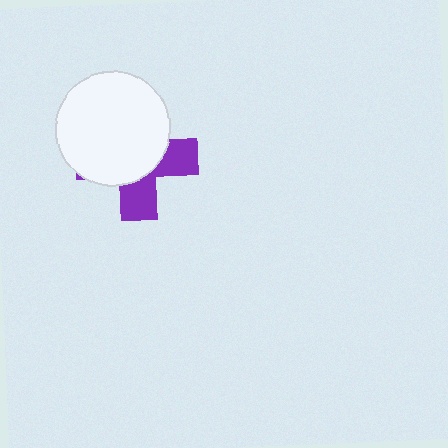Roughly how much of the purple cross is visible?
A small part of it is visible (roughly 37%).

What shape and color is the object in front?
The object in front is a white circle.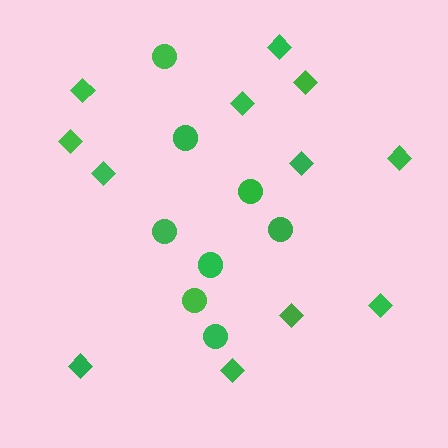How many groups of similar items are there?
There are 2 groups: one group of diamonds (12) and one group of circles (8).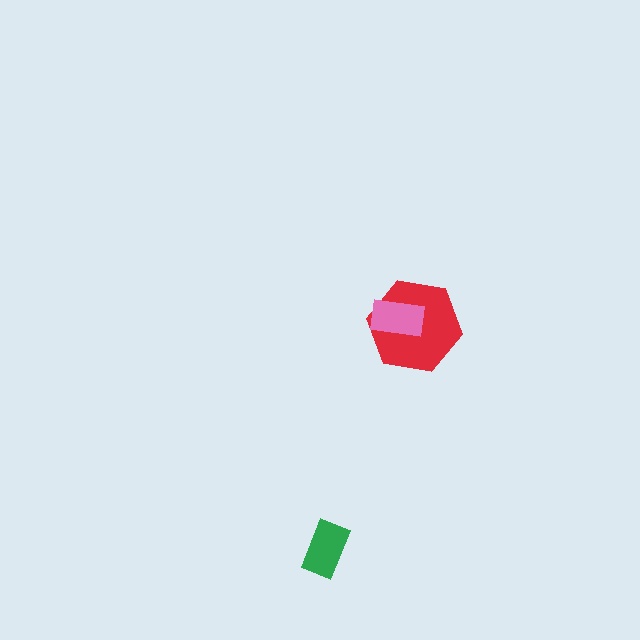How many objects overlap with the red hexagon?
1 object overlaps with the red hexagon.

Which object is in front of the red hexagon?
The pink rectangle is in front of the red hexagon.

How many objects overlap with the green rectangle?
0 objects overlap with the green rectangle.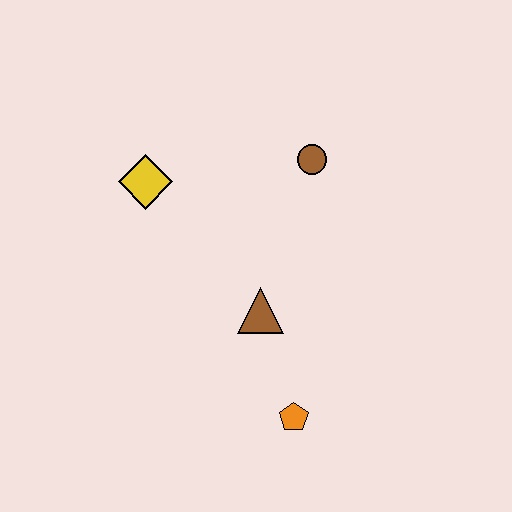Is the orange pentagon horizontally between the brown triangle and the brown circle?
Yes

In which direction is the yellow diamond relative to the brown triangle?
The yellow diamond is above the brown triangle.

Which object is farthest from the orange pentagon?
The yellow diamond is farthest from the orange pentagon.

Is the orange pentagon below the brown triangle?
Yes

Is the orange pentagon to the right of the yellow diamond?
Yes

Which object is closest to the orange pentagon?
The brown triangle is closest to the orange pentagon.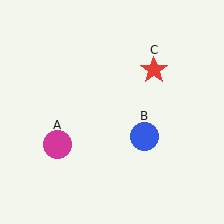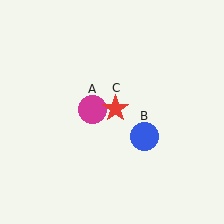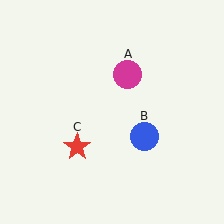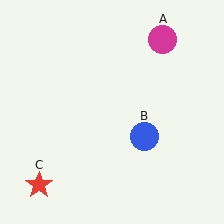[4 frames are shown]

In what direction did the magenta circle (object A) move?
The magenta circle (object A) moved up and to the right.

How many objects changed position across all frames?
2 objects changed position: magenta circle (object A), red star (object C).